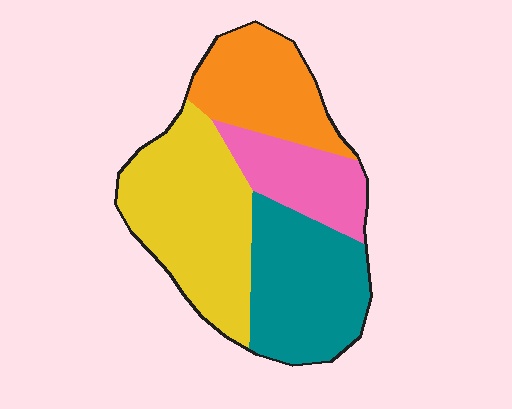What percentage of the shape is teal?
Teal covers roughly 30% of the shape.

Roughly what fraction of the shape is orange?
Orange covers 21% of the shape.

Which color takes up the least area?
Pink, at roughly 15%.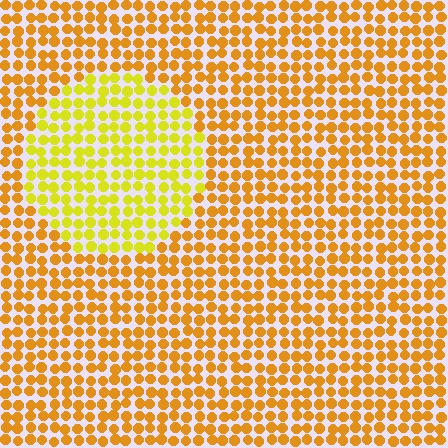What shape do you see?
I see a circle.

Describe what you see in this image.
The image is filled with small orange elements in a uniform arrangement. A circle-shaped region is visible where the elements are tinted to a slightly different hue, forming a subtle color boundary.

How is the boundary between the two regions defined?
The boundary is defined purely by a slight shift in hue (about 28 degrees). Spacing, size, and orientation are identical on both sides.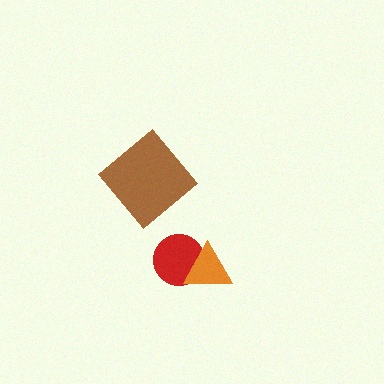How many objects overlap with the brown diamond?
0 objects overlap with the brown diamond.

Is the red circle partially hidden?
Yes, it is partially covered by another shape.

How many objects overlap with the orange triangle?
1 object overlaps with the orange triangle.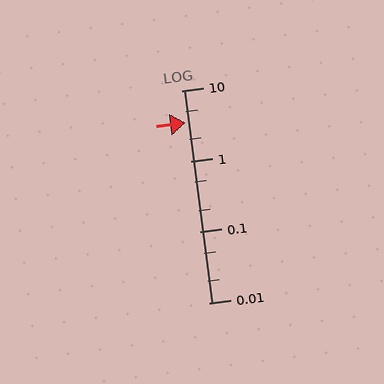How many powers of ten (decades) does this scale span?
The scale spans 3 decades, from 0.01 to 10.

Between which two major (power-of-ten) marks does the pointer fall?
The pointer is between 1 and 10.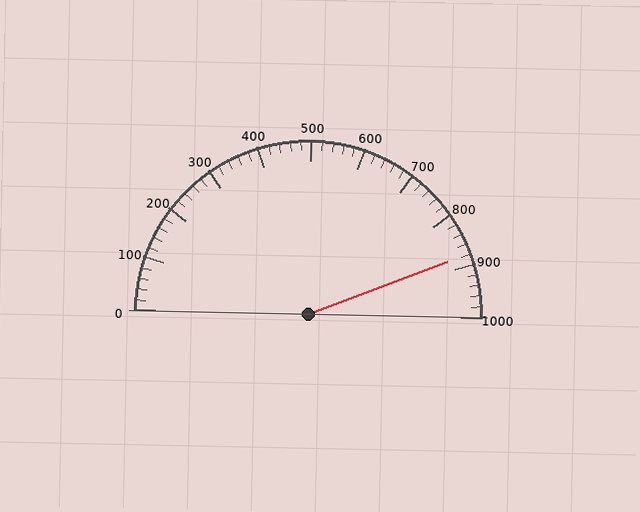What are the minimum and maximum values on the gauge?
The gauge ranges from 0 to 1000.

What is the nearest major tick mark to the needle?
The nearest major tick mark is 900.